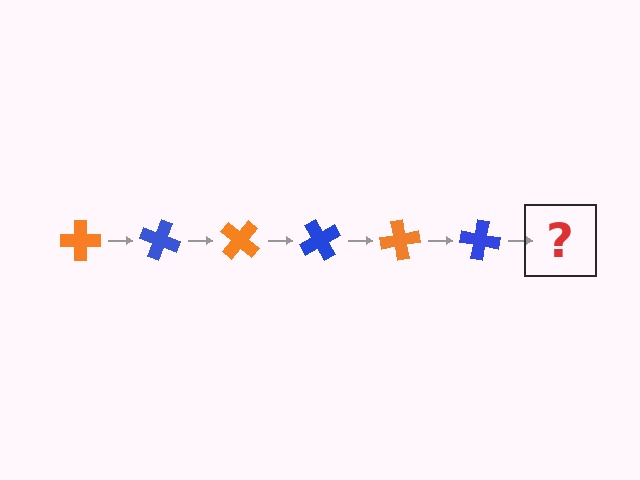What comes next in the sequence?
The next element should be an orange cross, rotated 120 degrees from the start.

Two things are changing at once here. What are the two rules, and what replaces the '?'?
The two rules are that it rotates 20 degrees each step and the color cycles through orange and blue. The '?' should be an orange cross, rotated 120 degrees from the start.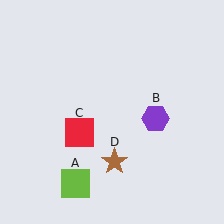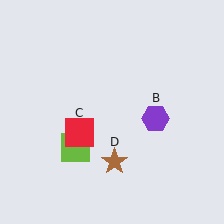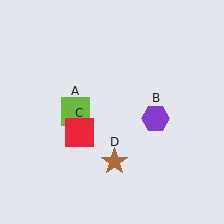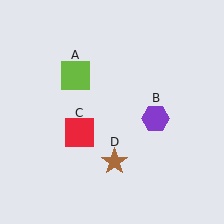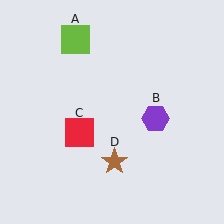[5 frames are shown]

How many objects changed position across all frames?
1 object changed position: lime square (object A).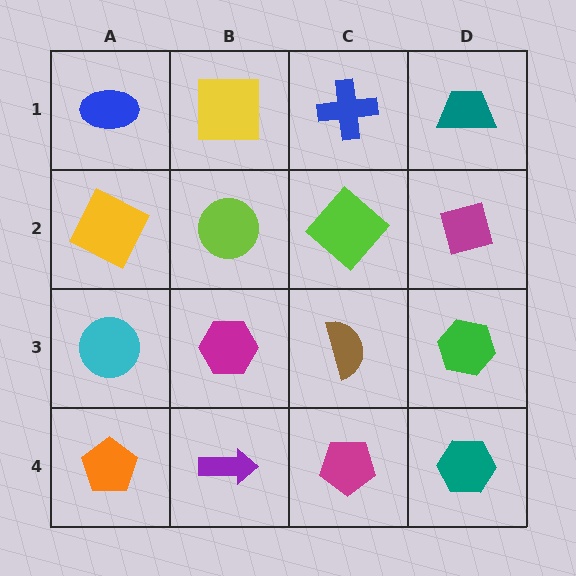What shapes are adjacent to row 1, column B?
A lime circle (row 2, column B), a blue ellipse (row 1, column A), a blue cross (row 1, column C).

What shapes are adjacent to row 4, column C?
A brown semicircle (row 3, column C), a purple arrow (row 4, column B), a teal hexagon (row 4, column D).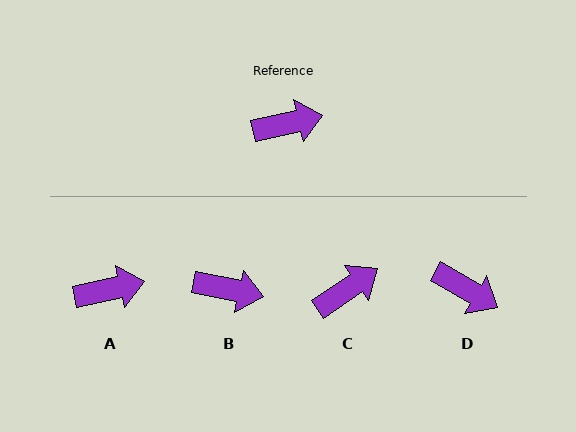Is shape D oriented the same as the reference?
No, it is off by about 43 degrees.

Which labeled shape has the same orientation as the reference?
A.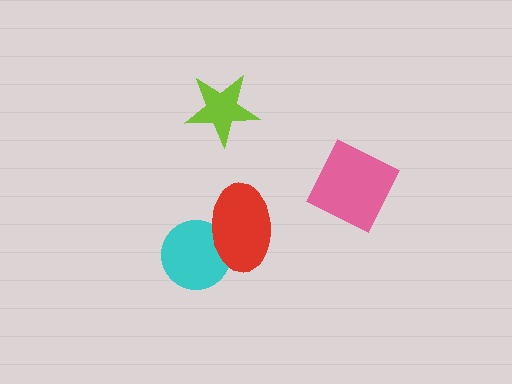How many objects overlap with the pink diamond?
0 objects overlap with the pink diamond.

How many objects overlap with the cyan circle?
1 object overlaps with the cyan circle.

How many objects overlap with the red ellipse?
1 object overlaps with the red ellipse.